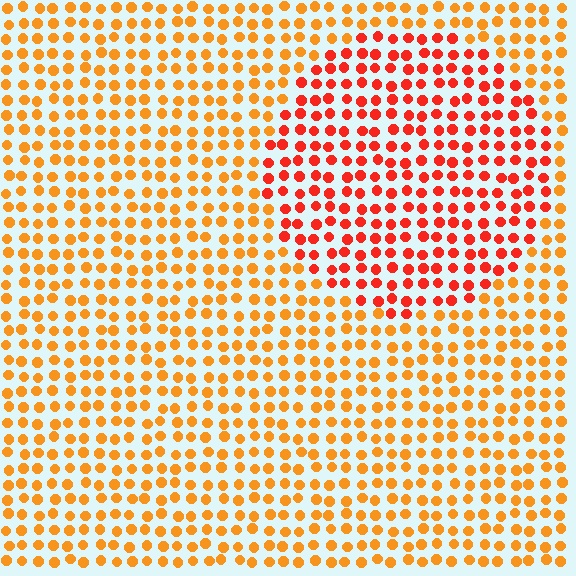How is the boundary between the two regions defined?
The boundary is defined purely by a slight shift in hue (about 31 degrees). Spacing, size, and orientation are identical on both sides.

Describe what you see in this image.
The image is filled with small orange elements in a uniform arrangement. A circle-shaped region is visible where the elements are tinted to a slightly different hue, forming a subtle color boundary.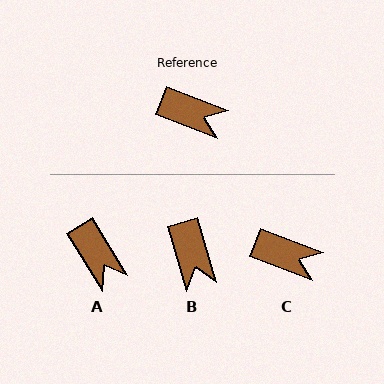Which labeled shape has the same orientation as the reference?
C.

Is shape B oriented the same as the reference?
No, it is off by about 52 degrees.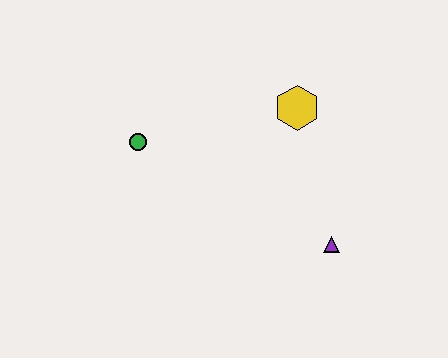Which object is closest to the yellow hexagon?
The purple triangle is closest to the yellow hexagon.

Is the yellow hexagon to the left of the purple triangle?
Yes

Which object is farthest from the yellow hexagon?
The green circle is farthest from the yellow hexagon.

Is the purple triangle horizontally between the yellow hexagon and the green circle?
No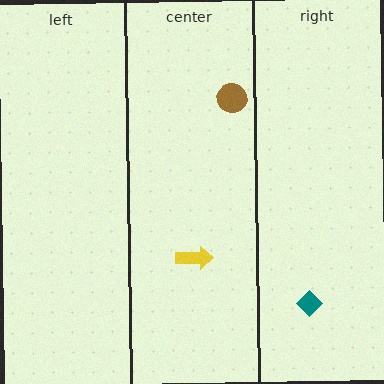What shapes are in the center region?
The yellow arrow, the brown circle.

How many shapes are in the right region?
1.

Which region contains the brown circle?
The center region.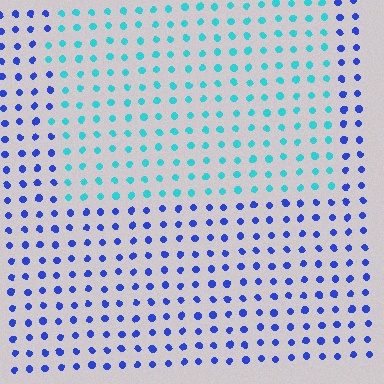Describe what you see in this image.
The image is filled with small blue elements in a uniform arrangement. A rectangle-shaped region is visible where the elements are tinted to a slightly different hue, forming a subtle color boundary.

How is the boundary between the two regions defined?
The boundary is defined purely by a slight shift in hue (about 50 degrees). Spacing, size, and orientation are identical on both sides.